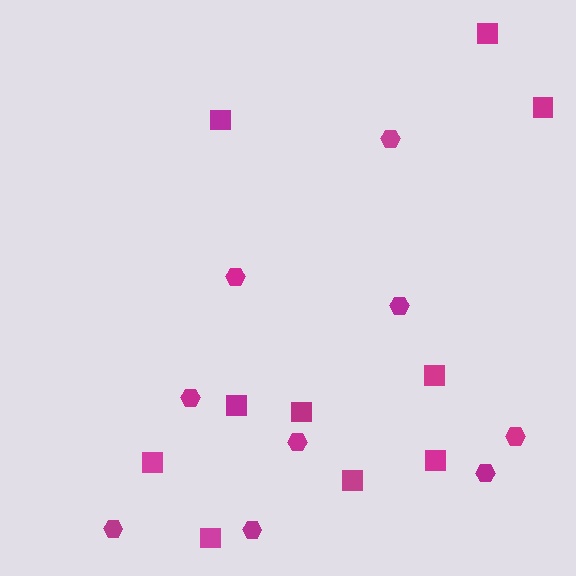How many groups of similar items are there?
There are 2 groups: one group of squares (10) and one group of hexagons (9).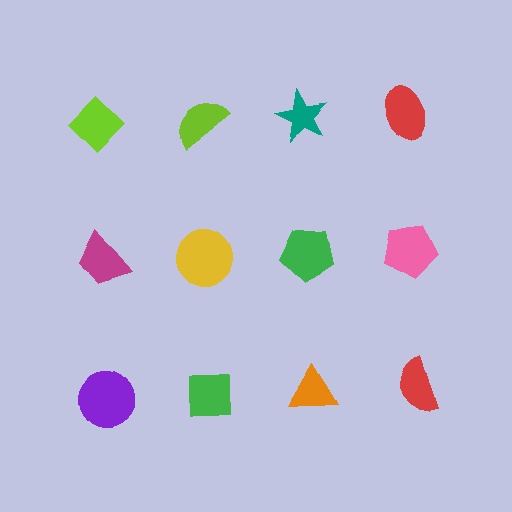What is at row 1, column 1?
A lime diamond.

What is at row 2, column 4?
A pink pentagon.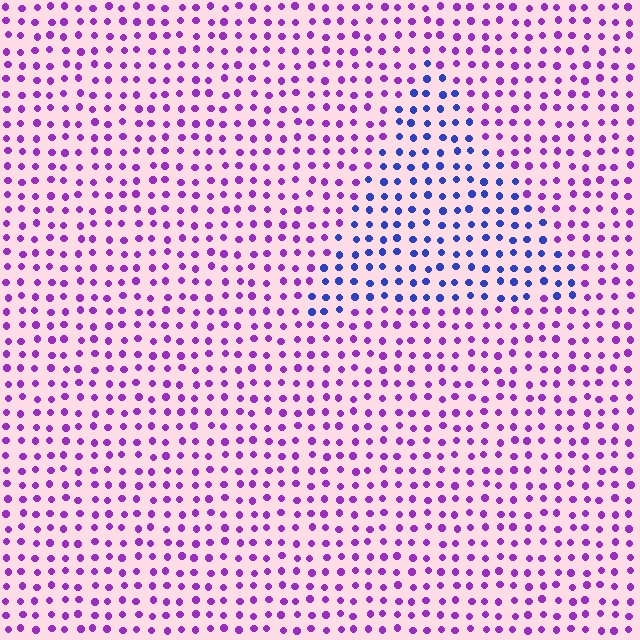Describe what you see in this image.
The image is filled with small purple elements in a uniform arrangement. A triangle-shaped region is visible where the elements are tinted to a slightly different hue, forming a subtle color boundary.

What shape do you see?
I see a triangle.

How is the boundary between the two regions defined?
The boundary is defined purely by a slight shift in hue (about 51 degrees). Spacing, size, and orientation are identical on both sides.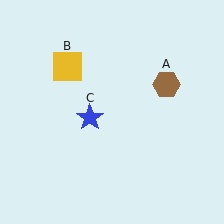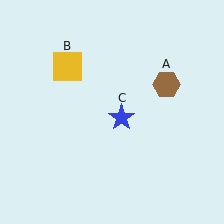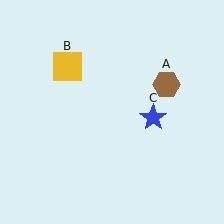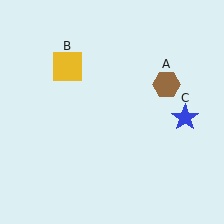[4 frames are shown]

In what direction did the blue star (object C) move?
The blue star (object C) moved right.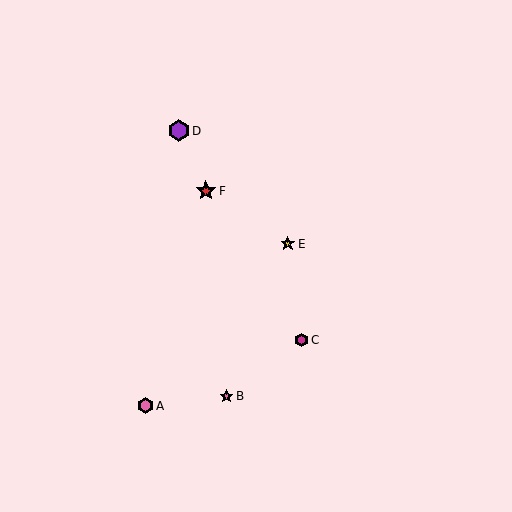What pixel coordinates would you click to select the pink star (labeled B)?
Click at (227, 396) to select the pink star B.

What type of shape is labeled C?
Shape C is a magenta hexagon.